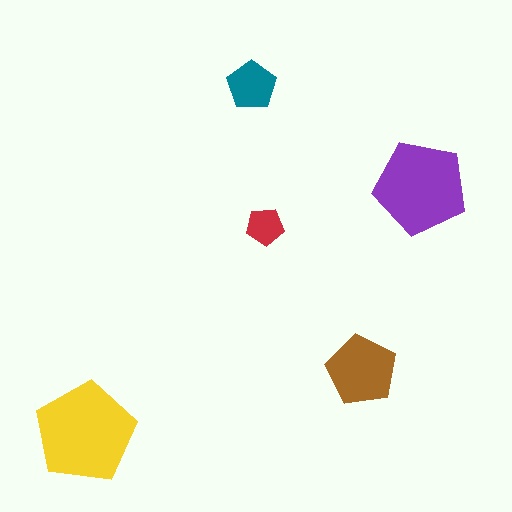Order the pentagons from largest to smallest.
the yellow one, the purple one, the brown one, the teal one, the red one.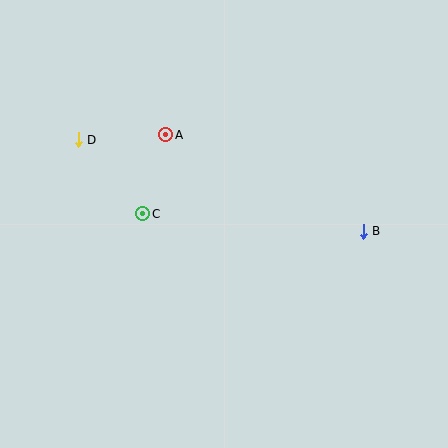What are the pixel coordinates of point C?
Point C is at (143, 214).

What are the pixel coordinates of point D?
Point D is at (78, 140).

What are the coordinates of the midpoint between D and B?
The midpoint between D and B is at (221, 185).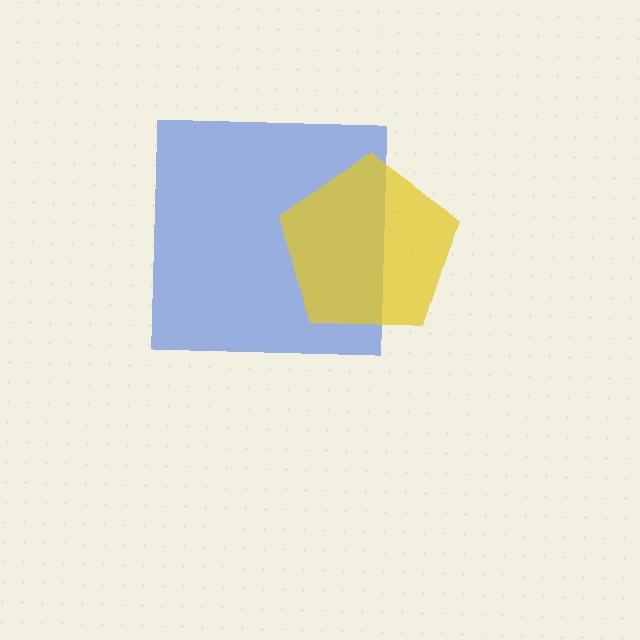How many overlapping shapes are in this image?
There are 2 overlapping shapes in the image.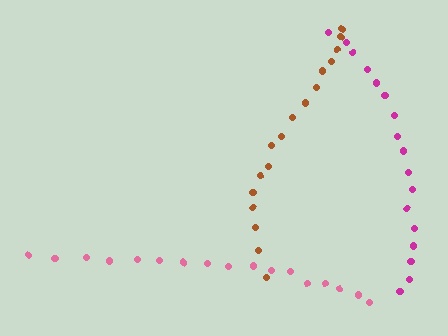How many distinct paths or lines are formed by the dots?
There are 3 distinct paths.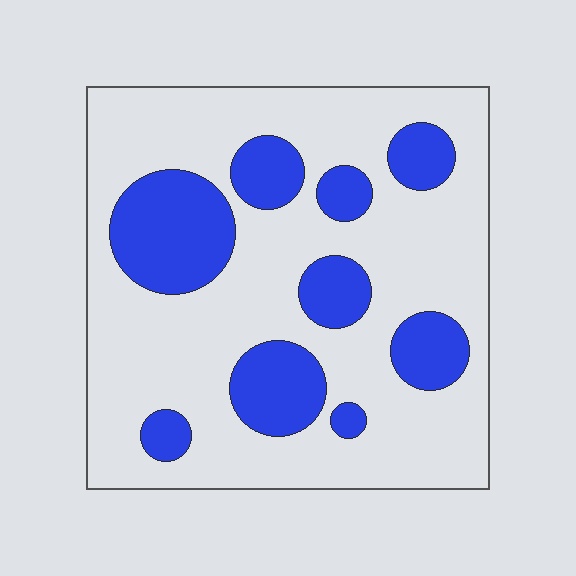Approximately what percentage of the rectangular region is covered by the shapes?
Approximately 25%.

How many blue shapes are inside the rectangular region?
9.